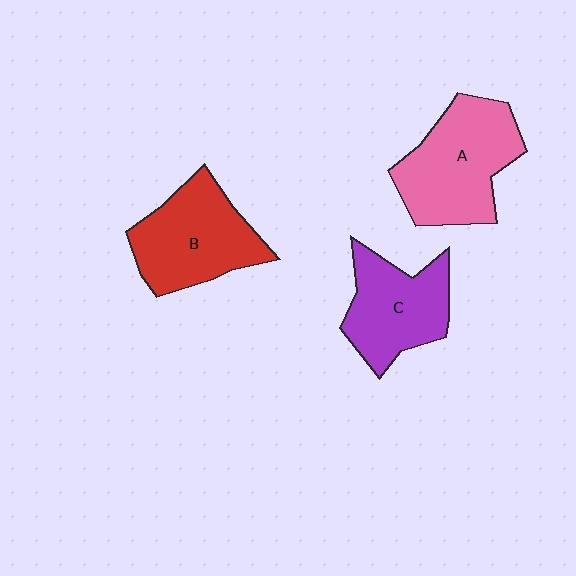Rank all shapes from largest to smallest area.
From largest to smallest: A (pink), B (red), C (purple).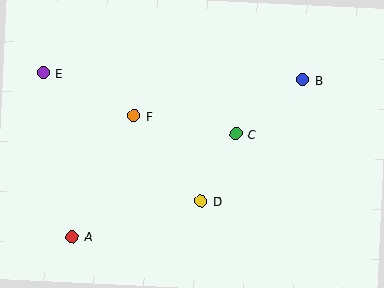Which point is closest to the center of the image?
Point C at (236, 134) is closest to the center.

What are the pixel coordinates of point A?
Point A is at (72, 237).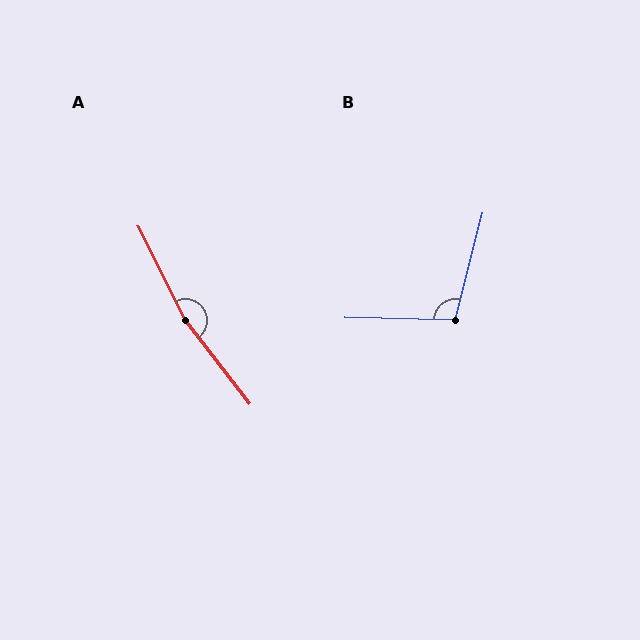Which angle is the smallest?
B, at approximately 103 degrees.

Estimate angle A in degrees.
Approximately 169 degrees.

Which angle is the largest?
A, at approximately 169 degrees.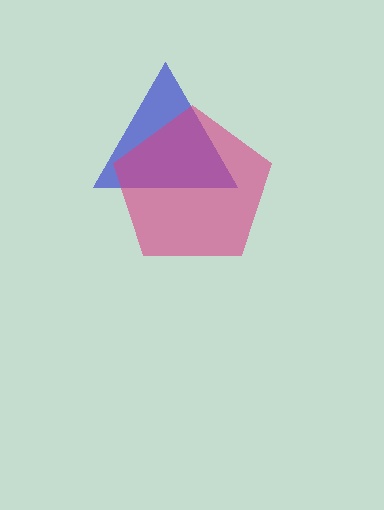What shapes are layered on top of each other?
The layered shapes are: a blue triangle, a magenta pentagon.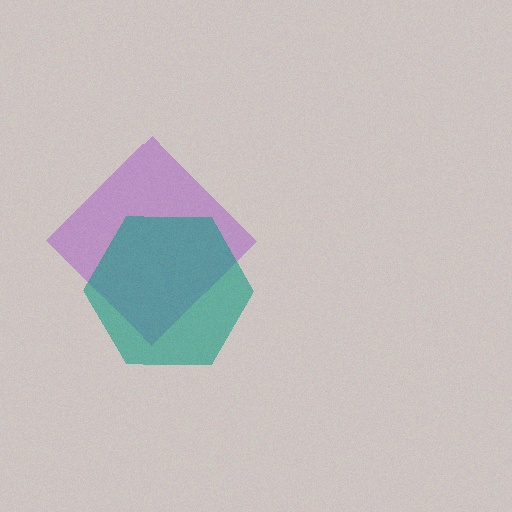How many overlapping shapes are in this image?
There are 2 overlapping shapes in the image.